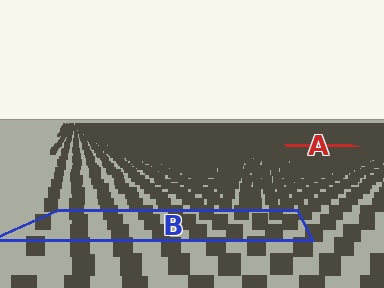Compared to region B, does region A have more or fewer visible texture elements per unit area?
Region A has more texture elements per unit area — they are packed more densely because it is farther away.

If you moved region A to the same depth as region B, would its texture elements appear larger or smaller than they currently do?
They would appear larger. At a closer depth, the same texture elements are projected at a bigger on-screen size.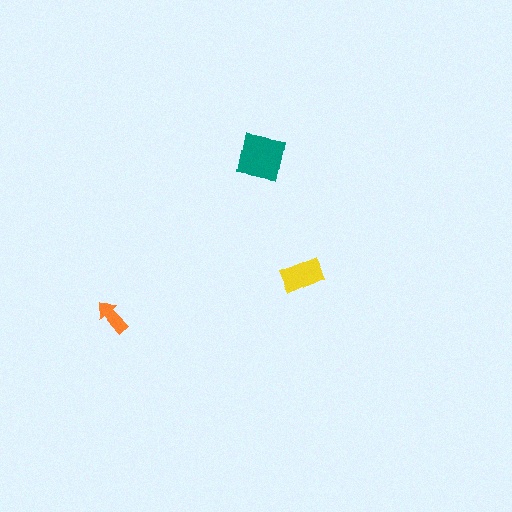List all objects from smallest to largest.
The orange arrow, the yellow rectangle, the teal square.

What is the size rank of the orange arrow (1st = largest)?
3rd.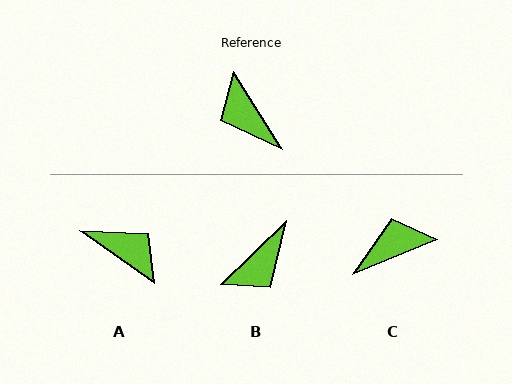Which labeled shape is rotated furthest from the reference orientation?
A, about 157 degrees away.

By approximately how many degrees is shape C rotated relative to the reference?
Approximately 99 degrees clockwise.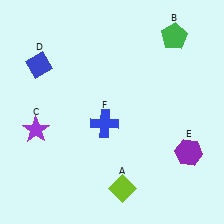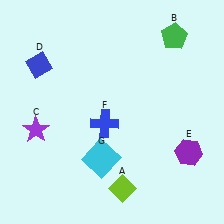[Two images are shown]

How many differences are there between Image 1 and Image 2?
There is 1 difference between the two images.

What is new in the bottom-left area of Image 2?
A cyan square (G) was added in the bottom-left area of Image 2.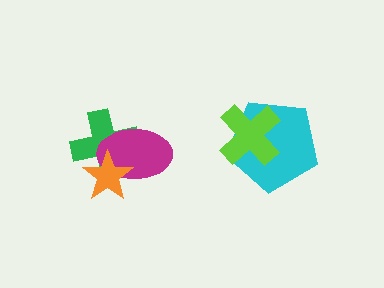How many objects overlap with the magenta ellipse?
2 objects overlap with the magenta ellipse.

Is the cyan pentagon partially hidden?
Yes, it is partially covered by another shape.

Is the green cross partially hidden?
Yes, it is partially covered by another shape.